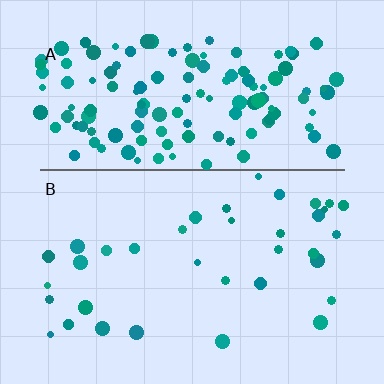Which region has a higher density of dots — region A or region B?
A (the top).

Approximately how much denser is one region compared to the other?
Approximately 3.8× — region A over region B.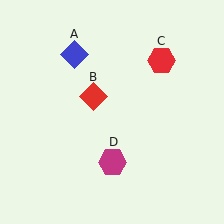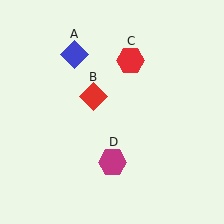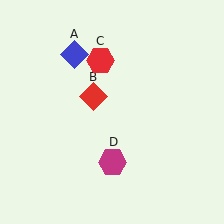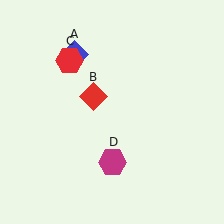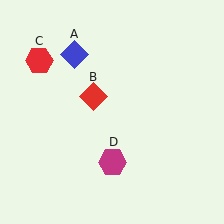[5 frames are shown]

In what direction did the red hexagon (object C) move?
The red hexagon (object C) moved left.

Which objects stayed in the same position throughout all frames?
Blue diamond (object A) and red diamond (object B) and magenta hexagon (object D) remained stationary.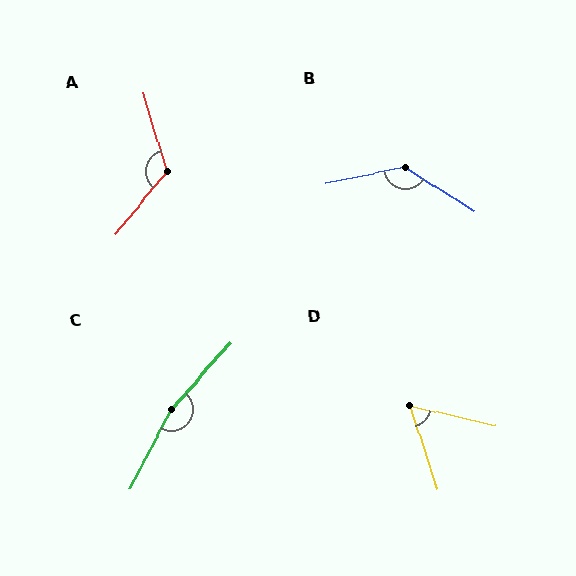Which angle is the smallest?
D, at approximately 59 degrees.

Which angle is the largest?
C, at approximately 166 degrees.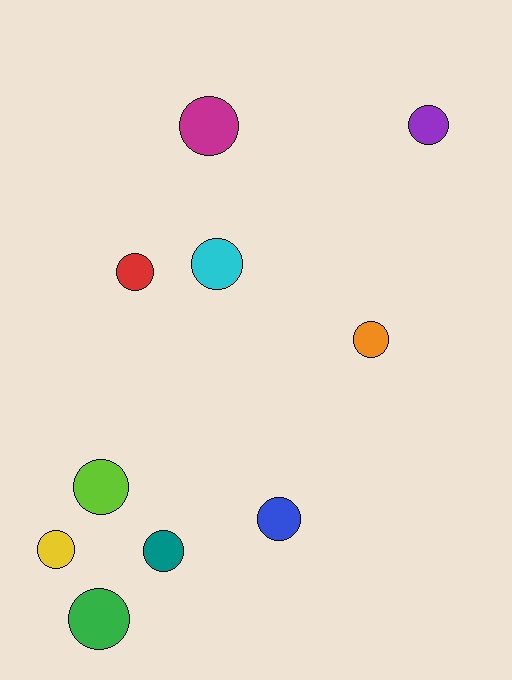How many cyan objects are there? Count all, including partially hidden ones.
There is 1 cyan object.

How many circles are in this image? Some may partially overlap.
There are 10 circles.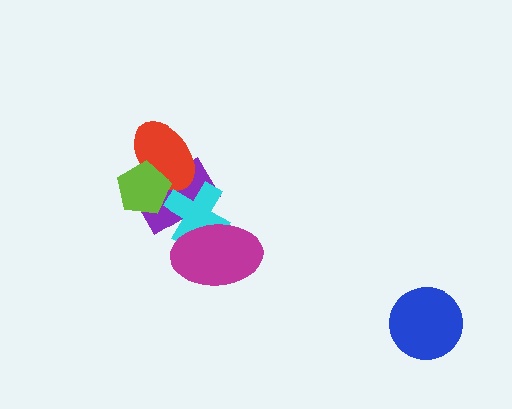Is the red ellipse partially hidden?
Yes, it is partially covered by another shape.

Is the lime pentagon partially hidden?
No, no other shape covers it.